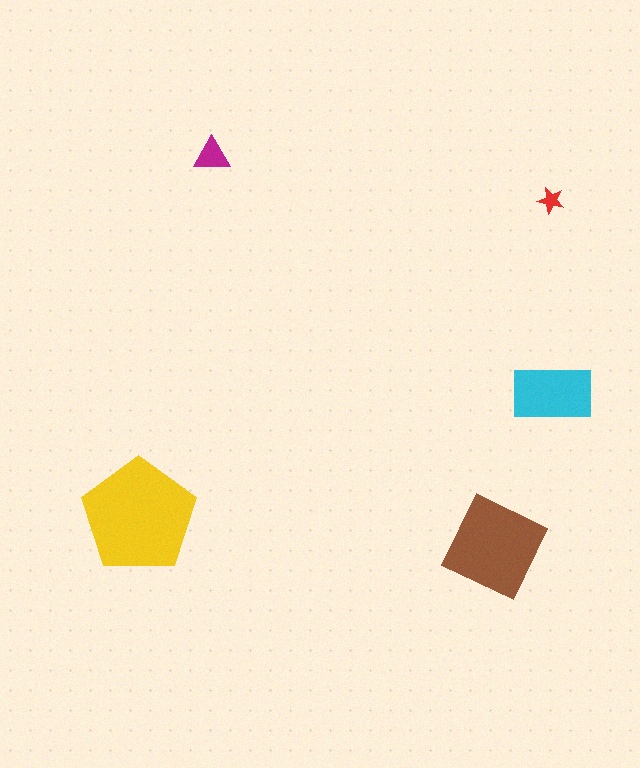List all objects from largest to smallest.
The yellow pentagon, the brown diamond, the cyan rectangle, the magenta triangle, the red star.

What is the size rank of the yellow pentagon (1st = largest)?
1st.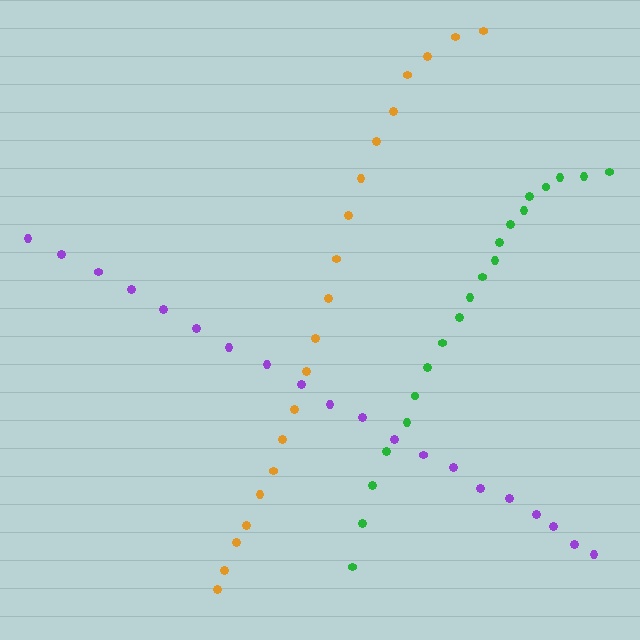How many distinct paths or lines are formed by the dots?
There are 3 distinct paths.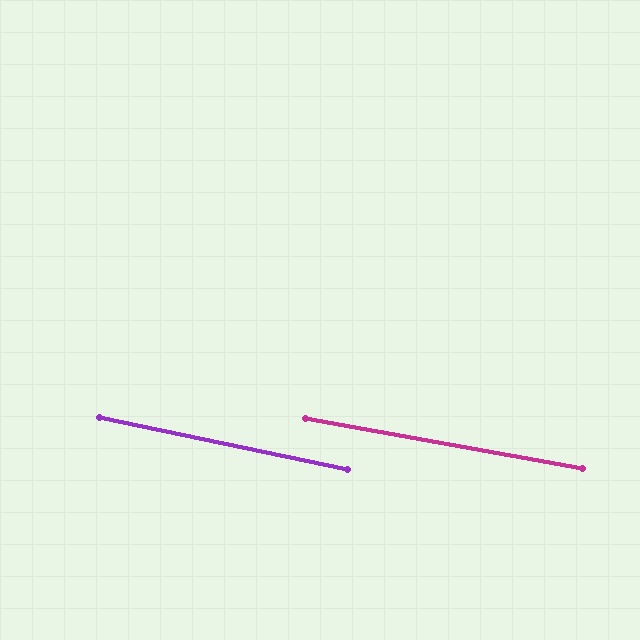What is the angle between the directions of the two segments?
Approximately 2 degrees.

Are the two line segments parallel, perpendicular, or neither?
Parallel — their directions differ by only 1.7°.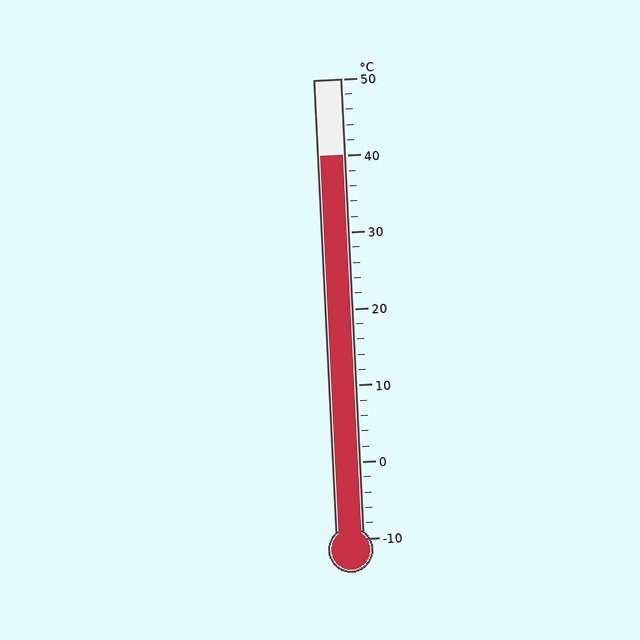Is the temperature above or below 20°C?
The temperature is above 20°C.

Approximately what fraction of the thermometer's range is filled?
The thermometer is filled to approximately 85% of its range.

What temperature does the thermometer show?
The thermometer shows approximately 40°C.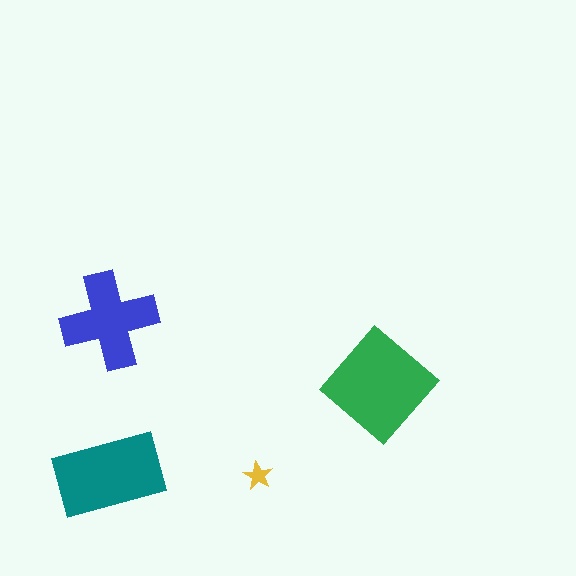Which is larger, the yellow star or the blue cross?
The blue cross.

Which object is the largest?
The green diamond.